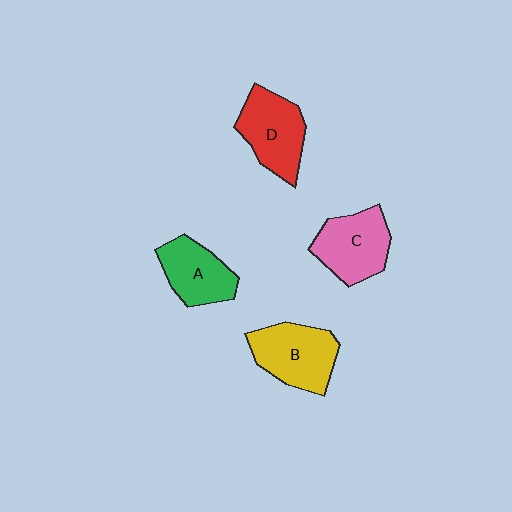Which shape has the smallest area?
Shape A (green).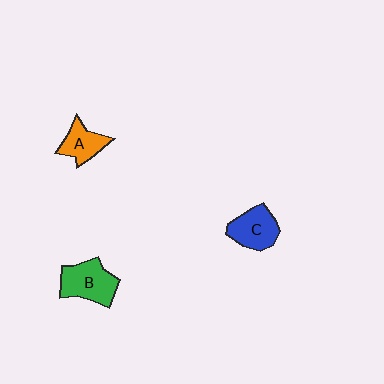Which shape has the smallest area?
Shape A (orange).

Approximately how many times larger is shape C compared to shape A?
Approximately 1.3 times.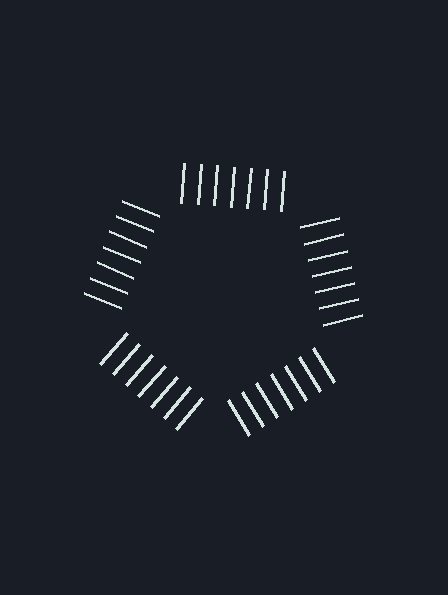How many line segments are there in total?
35 — 7 along each of the 5 edges.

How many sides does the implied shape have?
5 sides — the line-ends trace a pentagon.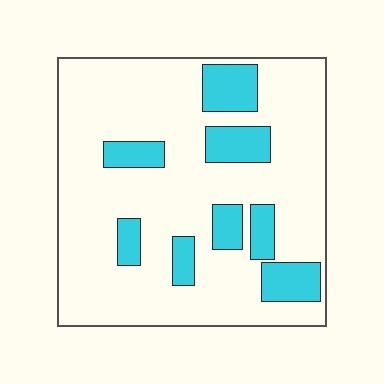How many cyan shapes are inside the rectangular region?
8.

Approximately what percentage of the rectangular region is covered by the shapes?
Approximately 20%.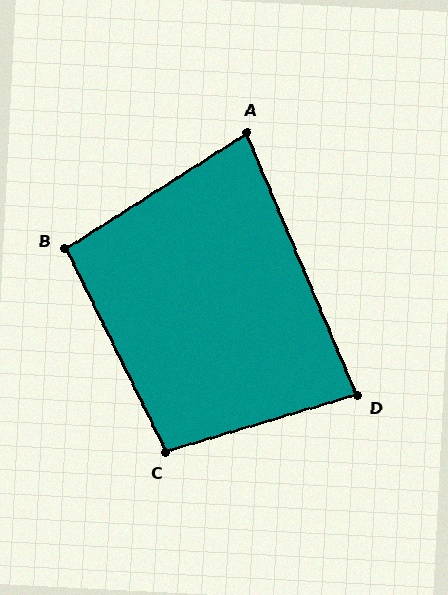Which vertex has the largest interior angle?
C, at approximately 99 degrees.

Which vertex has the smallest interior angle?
A, at approximately 81 degrees.